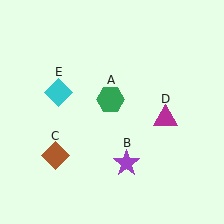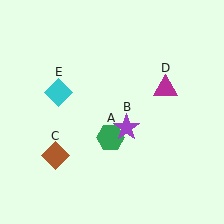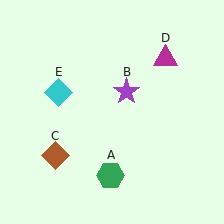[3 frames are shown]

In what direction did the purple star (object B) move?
The purple star (object B) moved up.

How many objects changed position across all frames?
3 objects changed position: green hexagon (object A), purple star (object B), magenta triangle (object D).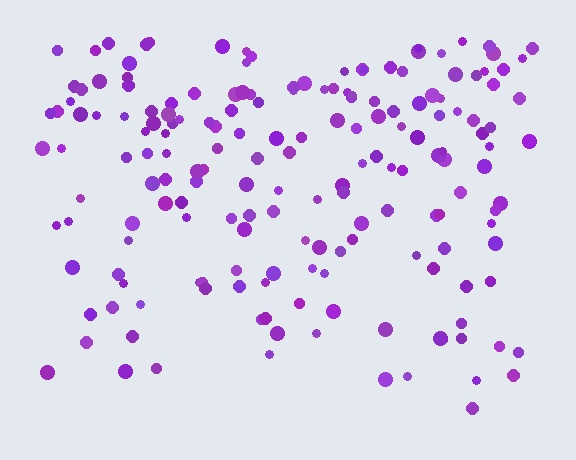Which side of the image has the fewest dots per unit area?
The bottom.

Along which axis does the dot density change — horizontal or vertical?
Vertical.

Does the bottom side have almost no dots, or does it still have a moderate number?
Still a moderate number, just noticeably fewer than the top.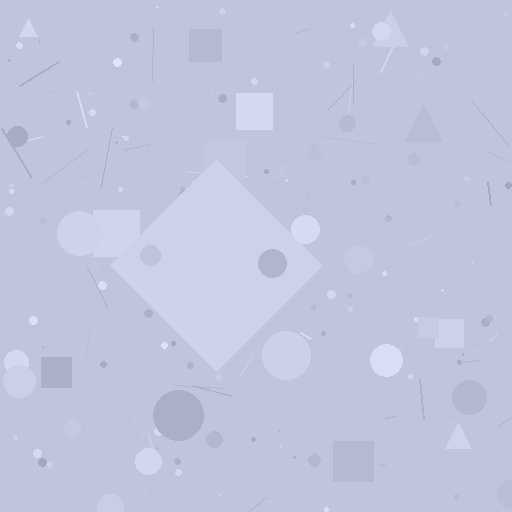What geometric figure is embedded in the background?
A diamond is embedded in the background.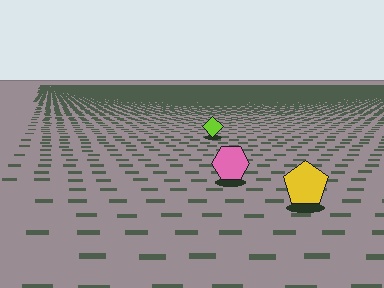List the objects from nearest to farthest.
From nearest to farthest: the yellow pentagon, the pink hexagon, the lime diamond.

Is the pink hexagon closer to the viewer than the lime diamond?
Yes. The pink hexagon is closer — you can tell from the texture gradient: the ground texture is coarser near it.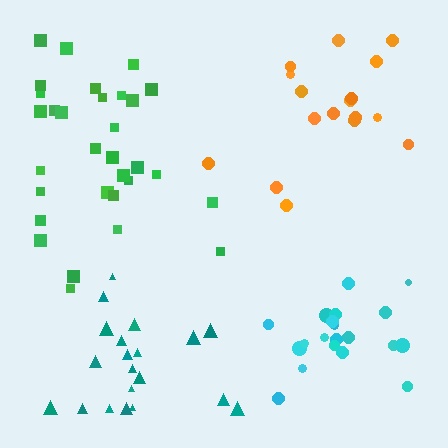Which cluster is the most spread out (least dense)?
Green.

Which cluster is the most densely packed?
Cyan.